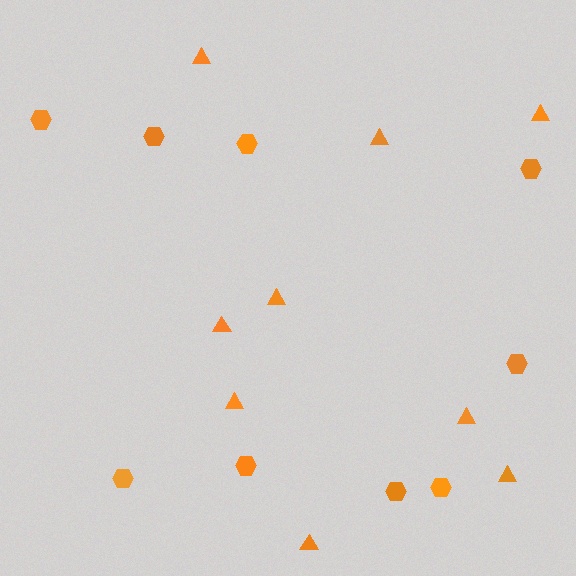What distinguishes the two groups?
There are 2 groups: one group of triangles (9) and one group of hexagons (9).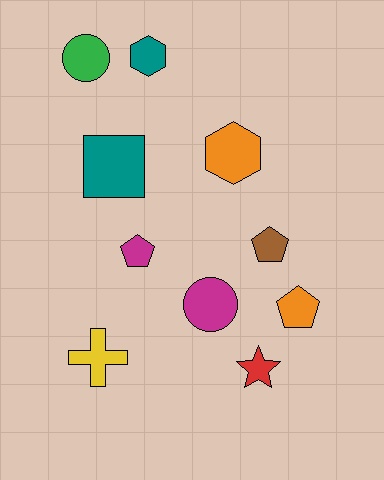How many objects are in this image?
There are 10 objects.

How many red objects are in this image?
There is 1 red object.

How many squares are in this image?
There is 1 square.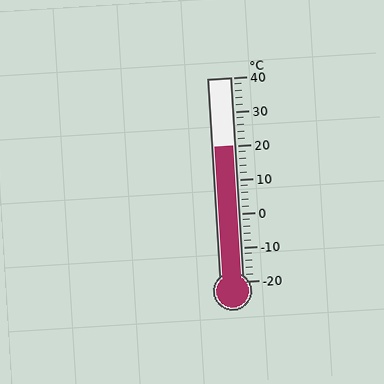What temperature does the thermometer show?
The thermometer shows approximately 20°C.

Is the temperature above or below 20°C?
The temperature is at 20°C.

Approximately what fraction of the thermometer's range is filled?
The thermometer is filled to approximately 65% of its range.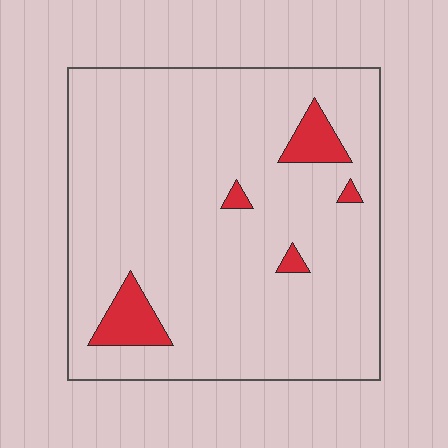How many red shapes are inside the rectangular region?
5.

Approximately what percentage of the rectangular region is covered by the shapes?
Approximately 5%.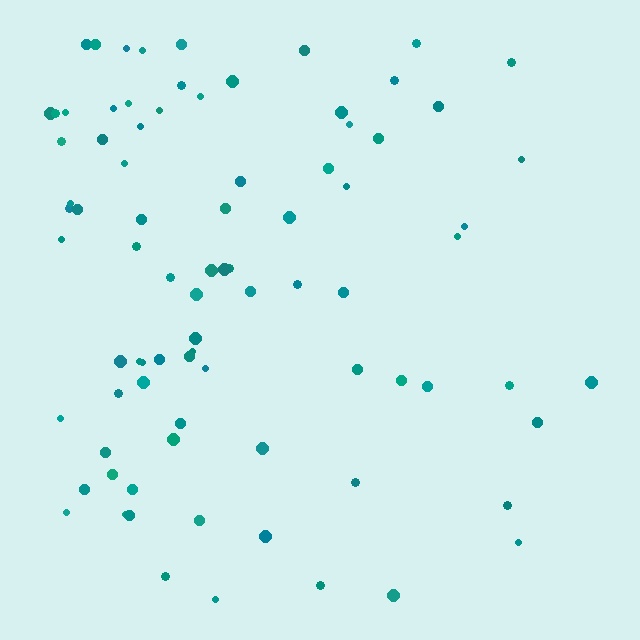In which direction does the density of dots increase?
From right to left, with the left side densest.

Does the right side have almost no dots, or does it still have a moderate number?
Still a moderate number, just noticeably fewer than the left.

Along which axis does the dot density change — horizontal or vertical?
Horizontal.